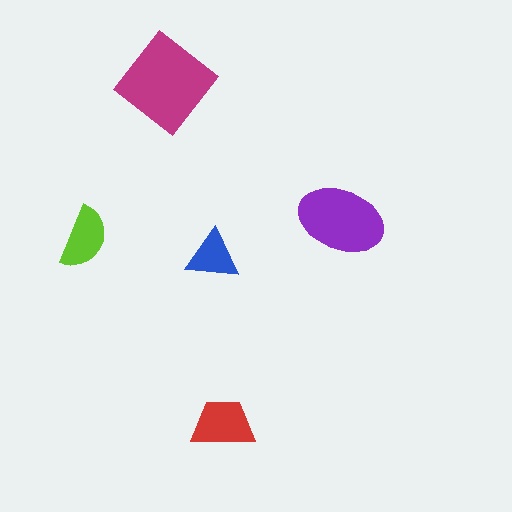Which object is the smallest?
The blue triangle.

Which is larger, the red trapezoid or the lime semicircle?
The red trapezoid.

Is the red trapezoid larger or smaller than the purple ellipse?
Smaller.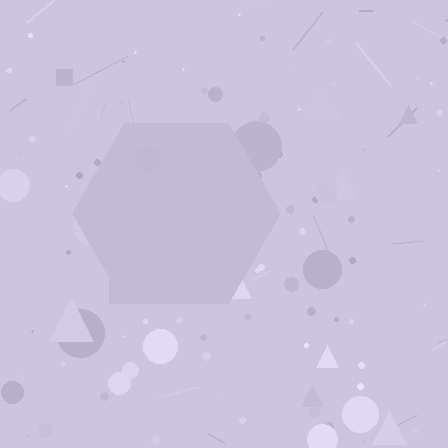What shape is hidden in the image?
A hexagon is hidden in the image.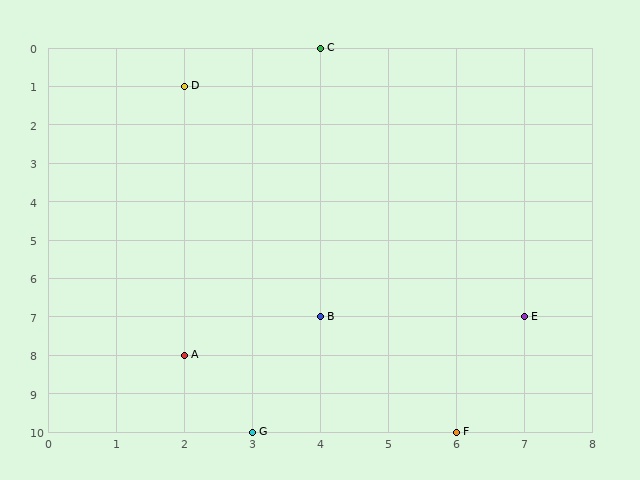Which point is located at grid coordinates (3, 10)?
Point G is at (3, 10).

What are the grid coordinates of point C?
Point C is at grid coordinates (4, 0).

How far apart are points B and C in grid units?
Points B and C are 7 rows apart.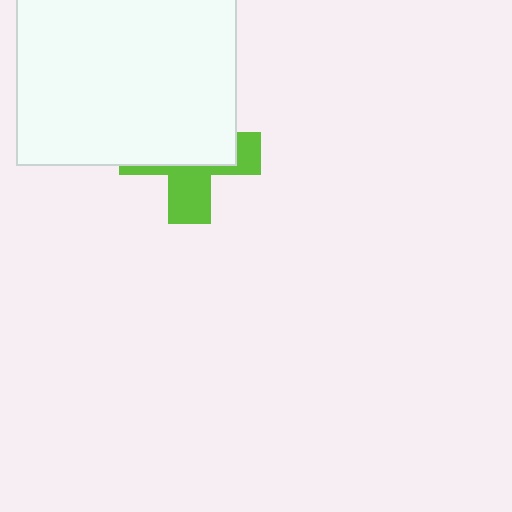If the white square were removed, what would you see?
You would see the complete lime cross.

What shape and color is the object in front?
The object in front is a white square.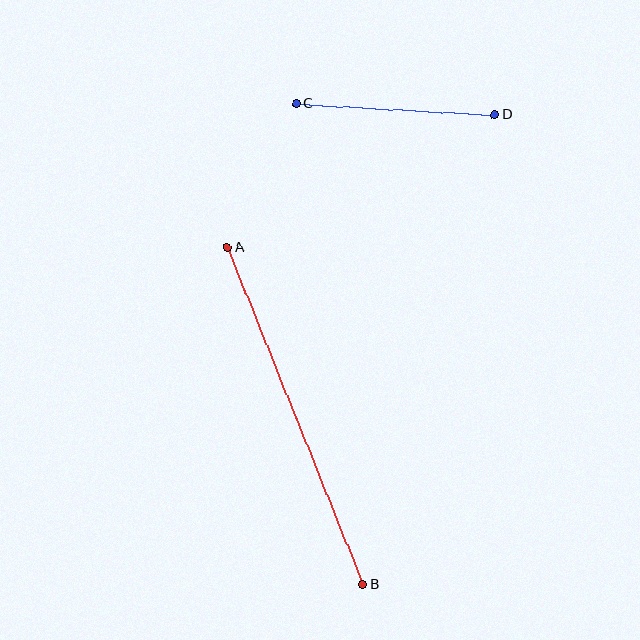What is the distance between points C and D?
The distance is approximately 199 pixels.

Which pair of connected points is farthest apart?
Points A and B are farthest apart.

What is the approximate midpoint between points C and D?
The midpoint is at approximately (395, 109) pixels.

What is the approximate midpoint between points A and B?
The midpoint is at approximately (295, 416) pixels.